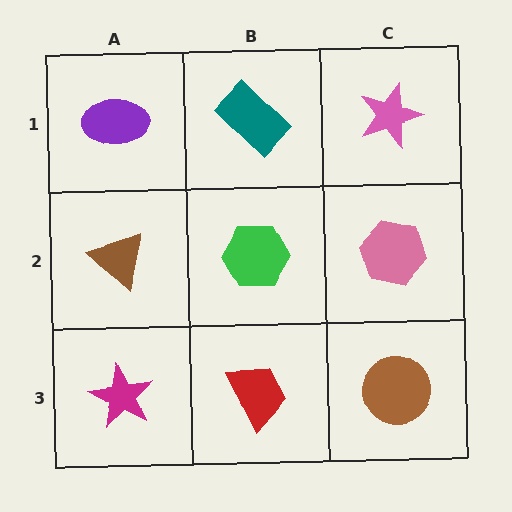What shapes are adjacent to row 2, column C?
A pink star (row 1, column C), a brown circle (row 3, column C), a green hexagon (row 2, column B).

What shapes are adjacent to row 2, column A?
A purple ellipse (row 1, column A), a magenta star (row 3, column A), a green hexagon (row 2, column B).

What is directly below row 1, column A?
A brown triangle.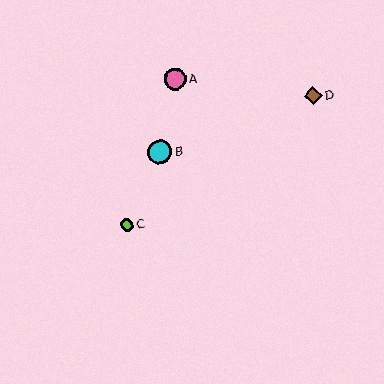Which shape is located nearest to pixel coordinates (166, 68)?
The pink circle (labeled A) at (175, 80) is nearest to that location.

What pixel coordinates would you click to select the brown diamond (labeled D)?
Click at (313, 96) to select the brown diamond D.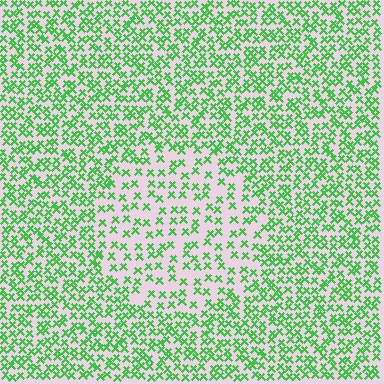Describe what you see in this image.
The image contains small green elements arranged at two different densities. A circle-shaped region is visible where the elements are less densely packed than the surrounding area.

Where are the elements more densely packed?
The elements are more densely packed outside the circle boundary.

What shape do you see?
I see a circle.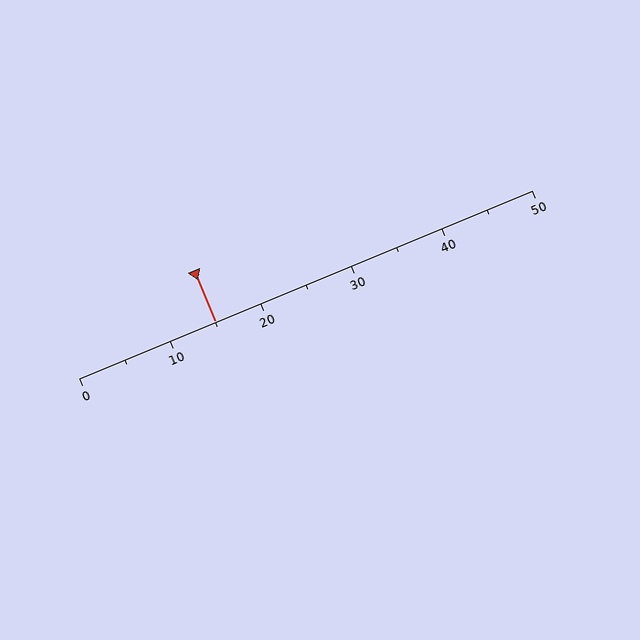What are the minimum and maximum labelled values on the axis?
The axis runs from 0 to 50.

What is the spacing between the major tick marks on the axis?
The major ticks are spaced 10 apart.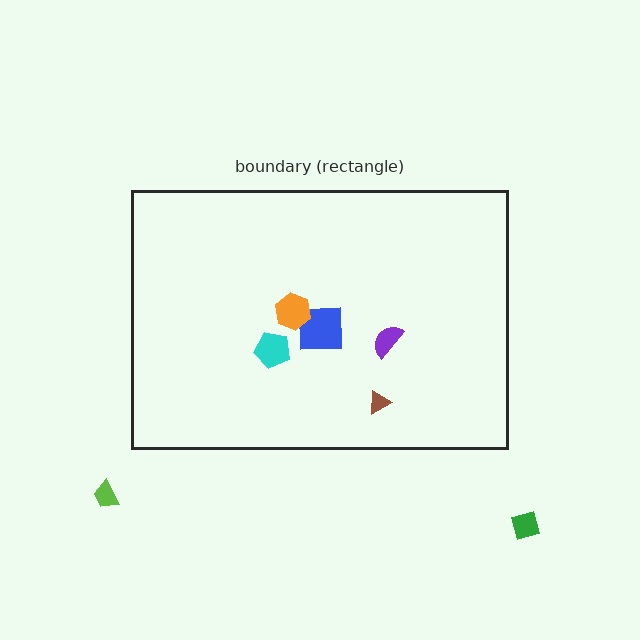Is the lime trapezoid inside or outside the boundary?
Outside.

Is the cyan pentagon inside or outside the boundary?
Inside.